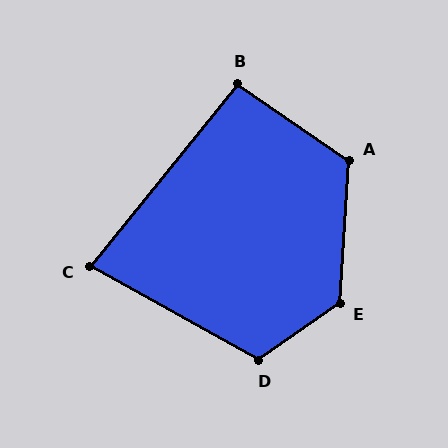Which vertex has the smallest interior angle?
C, at approximately 80 degrees.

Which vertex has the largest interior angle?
E, at approximately 129 degrees.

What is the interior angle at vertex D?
Approximately 116 degrees (obtuse).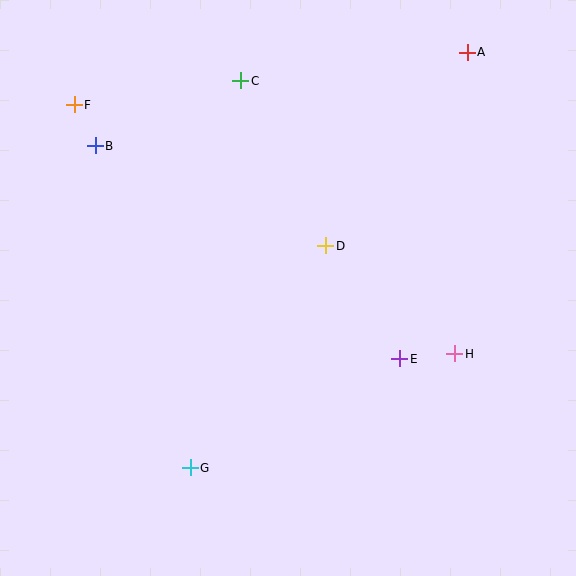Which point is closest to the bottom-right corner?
Point H is closest to the bottom-right corner.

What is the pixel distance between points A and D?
The distance between A and D is 240 pixels.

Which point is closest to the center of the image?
Point D at (326, 246) is closest to the center.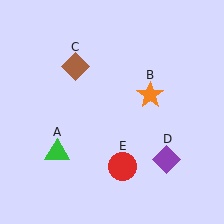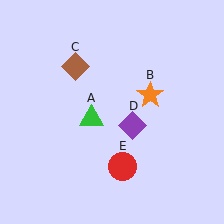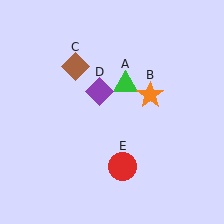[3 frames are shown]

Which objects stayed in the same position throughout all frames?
Orange star (object B) and brown diamond (object C) and red circle (object E) remained stationary.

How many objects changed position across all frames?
2 objects changed position: green triangle (object A), purple diamond (object D).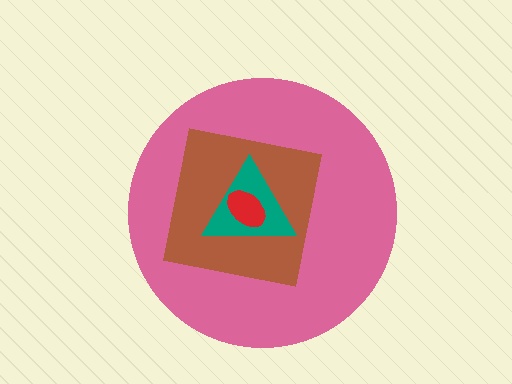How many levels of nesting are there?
4.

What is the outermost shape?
The pink circle.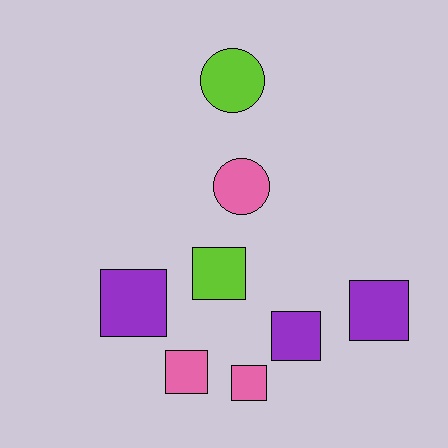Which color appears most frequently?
Purple, with 3 objects.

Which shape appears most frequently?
Square, with 6 objects.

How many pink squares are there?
There are 2 pink squares.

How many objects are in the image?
There are 8 objects.